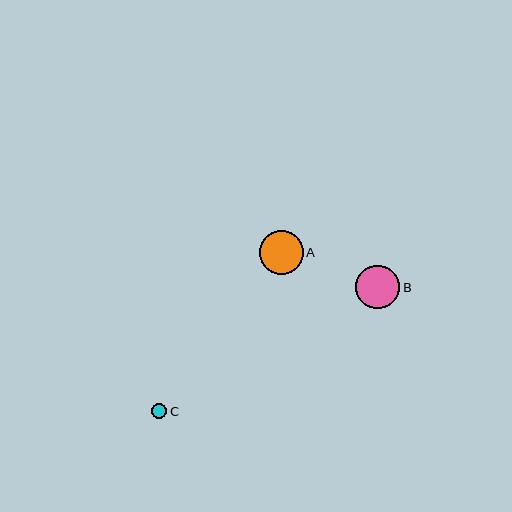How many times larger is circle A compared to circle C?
Circle A is approximately 2.9 times the size of circle C.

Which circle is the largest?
Circle A is the largest with a size of approximately 44 pixels.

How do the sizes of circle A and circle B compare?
Circle A and circle B are approximately the same size.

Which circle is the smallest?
Circle C is the smallest with a size of approximately 15 pixels.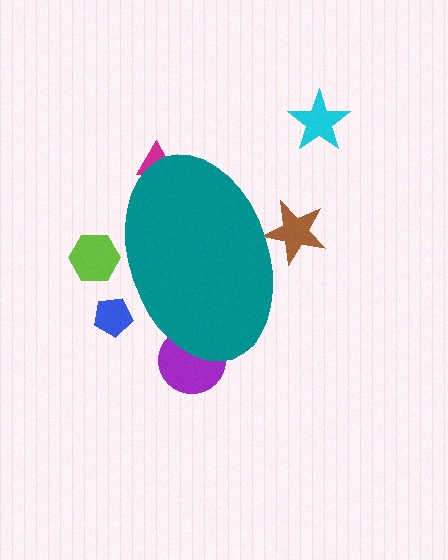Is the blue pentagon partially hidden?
Yes, the blue pentagon is partially hidden behind the teal ellipse.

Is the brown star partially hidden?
Yes, the brown star is partially hidden behind the teal ellipse.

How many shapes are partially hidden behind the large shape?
5 shapes are partially hidden.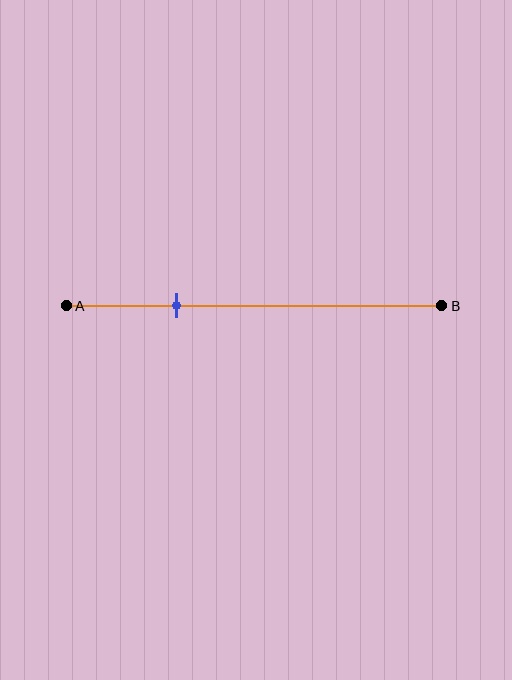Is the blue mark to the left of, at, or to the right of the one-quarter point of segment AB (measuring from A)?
The blue mark is to the right of the one-quarter point of segment AB.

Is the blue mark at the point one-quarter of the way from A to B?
No, the mark is at about 30% from A, not at the 25% one-quarter point.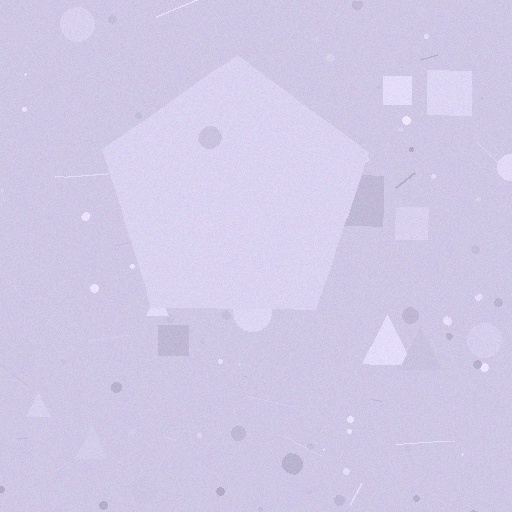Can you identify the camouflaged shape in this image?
The camouflaged shape is a pentagon.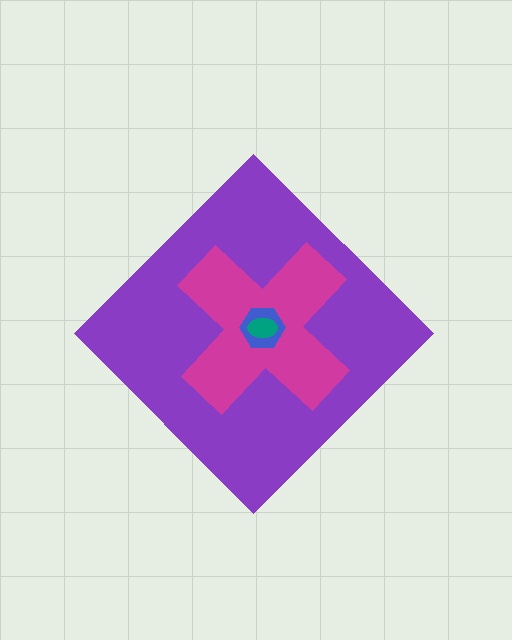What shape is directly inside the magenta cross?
The blue hexagon.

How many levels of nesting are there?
4.